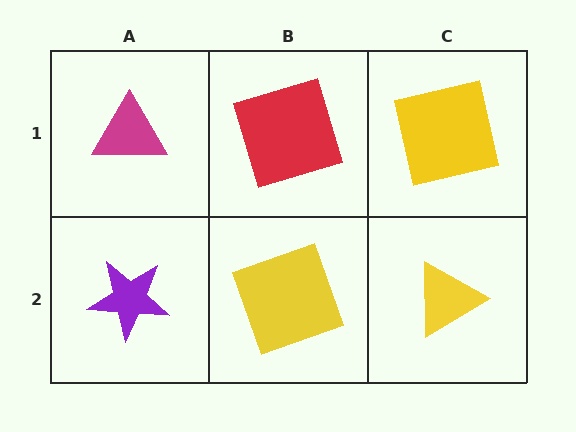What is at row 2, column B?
A yellow square.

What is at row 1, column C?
A yellow square.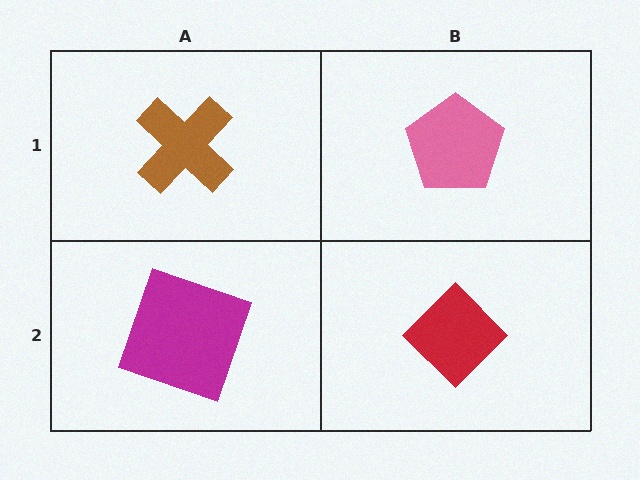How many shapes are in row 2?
2 shapes.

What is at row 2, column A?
A magenta square.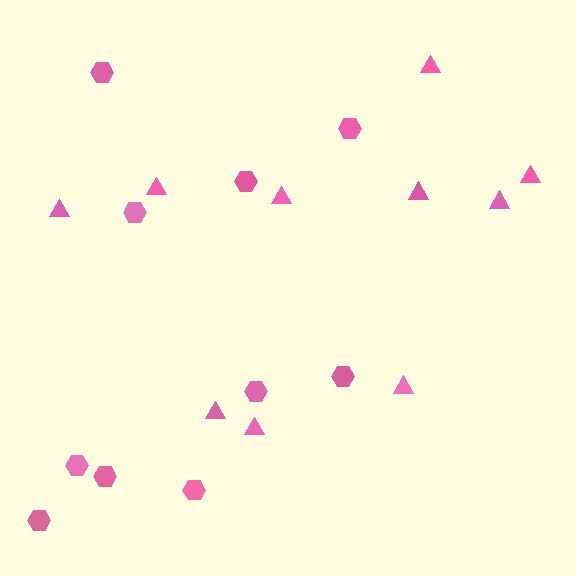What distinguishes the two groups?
There are 2 groups: one group of hexagons (10) and one group of triangles (10).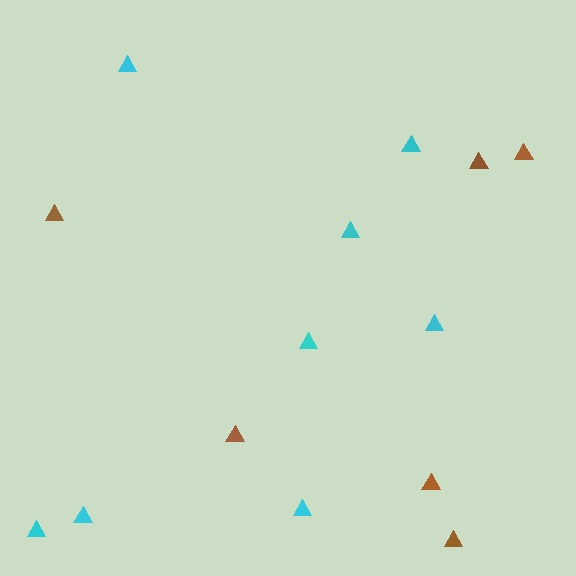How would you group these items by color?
There are 2 groups: one group of cyan triangles (8) and one group of brown triangles (6).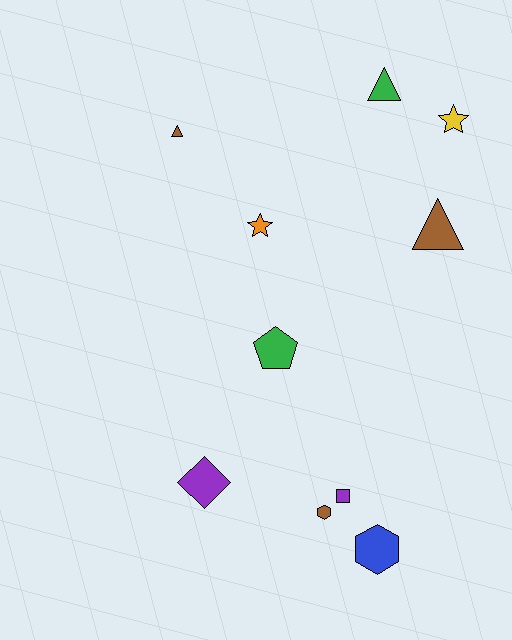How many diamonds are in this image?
There is 1 diamond.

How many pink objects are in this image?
There are no pink objects.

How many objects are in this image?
There are 10 objects.